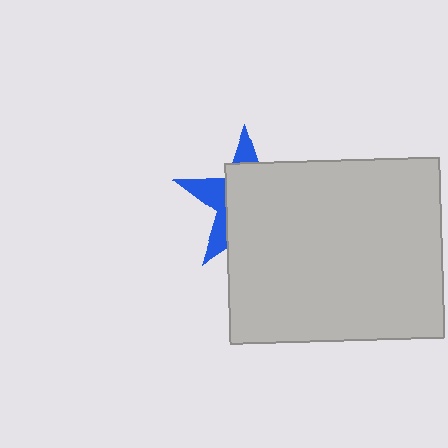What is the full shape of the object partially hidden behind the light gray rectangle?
The partially hidden object is a blue star.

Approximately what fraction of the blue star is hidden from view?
Roughly 68% of the blue star is hidden behind the light gray rectangle.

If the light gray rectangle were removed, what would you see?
You would see the complete blue star.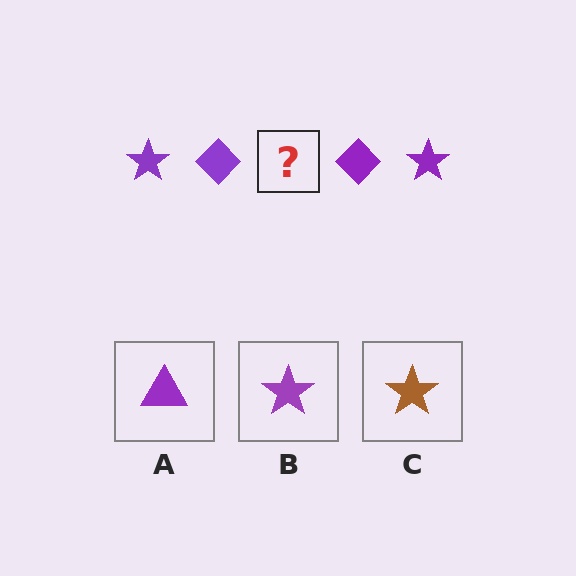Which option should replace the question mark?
Option B.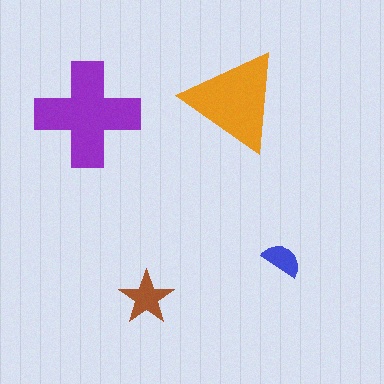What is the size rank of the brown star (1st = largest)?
3rd.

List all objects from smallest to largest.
The blue semicircle, the brown star, the orange triangle, the purple cross.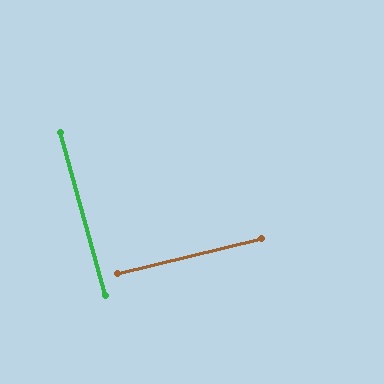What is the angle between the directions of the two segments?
Approximately 88 degrees.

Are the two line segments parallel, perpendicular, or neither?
Perpendicular — they meet at approximately 88°.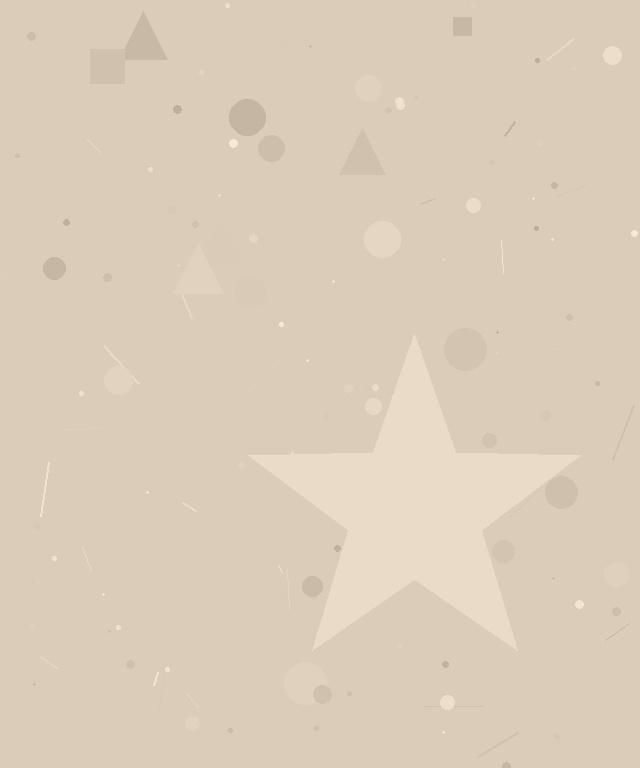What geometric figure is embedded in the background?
A star is embedded in the background.